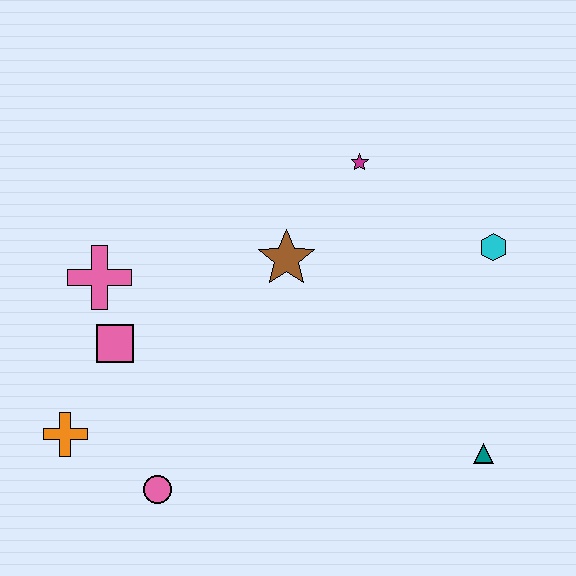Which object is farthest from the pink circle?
The cyan hexagon is farthest from the pink circle.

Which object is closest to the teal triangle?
The cyan hexagon is closest to the teal triangle.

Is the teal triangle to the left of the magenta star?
No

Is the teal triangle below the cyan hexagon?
Yes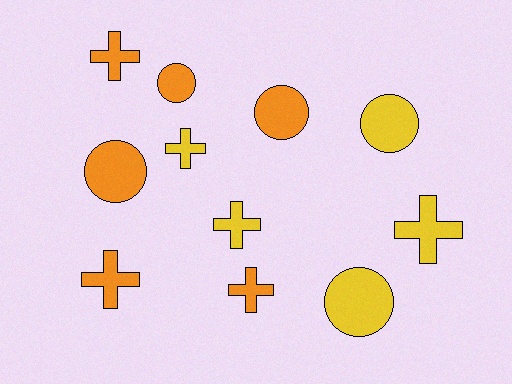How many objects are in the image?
There are 11 objects.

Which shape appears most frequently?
Cross, with 6 objects.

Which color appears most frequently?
Orange, with 6 objects.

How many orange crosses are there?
There are 3 orange crosses.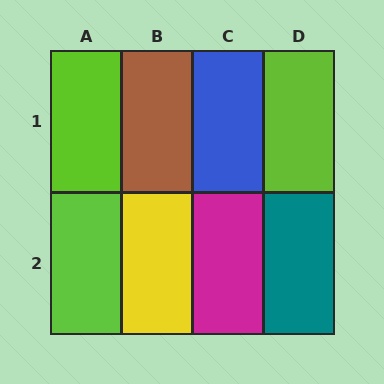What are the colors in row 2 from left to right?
Lime, yellow, magenta, teal.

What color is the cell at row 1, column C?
Blue.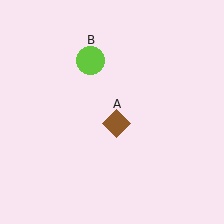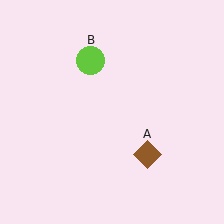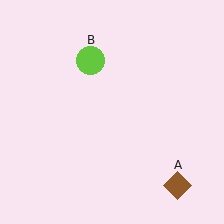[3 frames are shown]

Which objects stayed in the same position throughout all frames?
Lime circle (object B) remained stationary.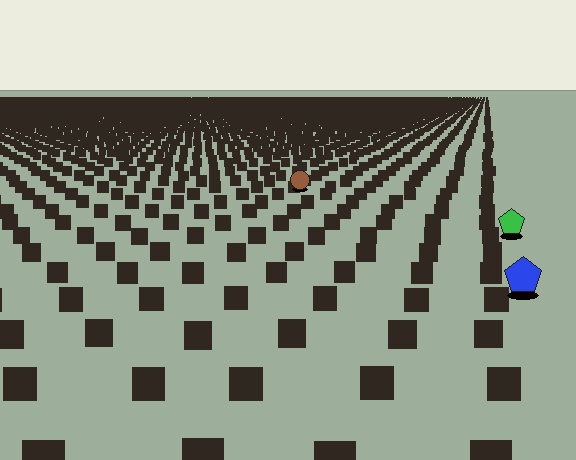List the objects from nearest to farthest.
From nearest to farthest: the blue pentagon, the green pentagon, the brown circle.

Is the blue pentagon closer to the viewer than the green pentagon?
Yes. The blue pentagon is closer — you can tell from the texture gradient: the ground texture is coarser near it.